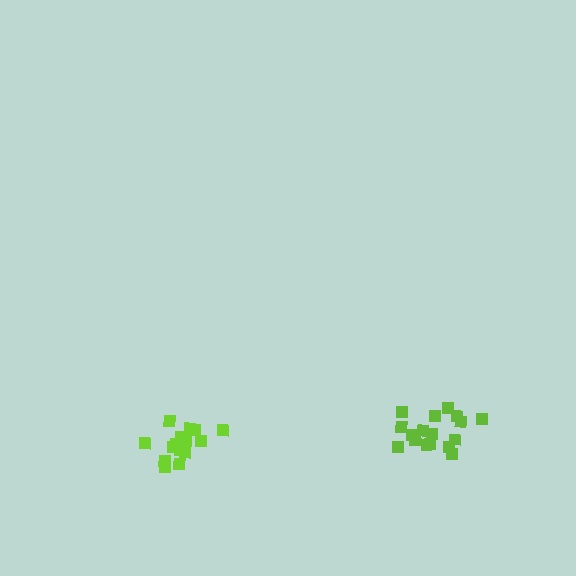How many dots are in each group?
Group 1: 17 dots, Group 2: 15 dots (32 total).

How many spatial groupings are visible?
There are 2 spatial groupings.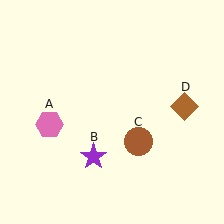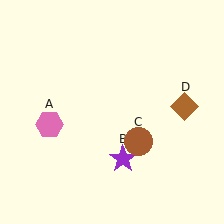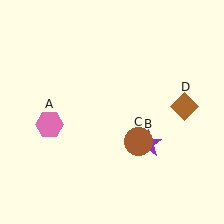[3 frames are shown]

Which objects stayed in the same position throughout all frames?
Pink hexagon (object A) and brown circle (object C) and brown diamond (object D) remained stationary.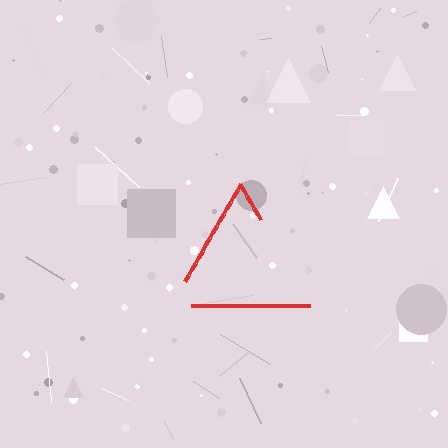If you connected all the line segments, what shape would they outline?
They would outline a triangle.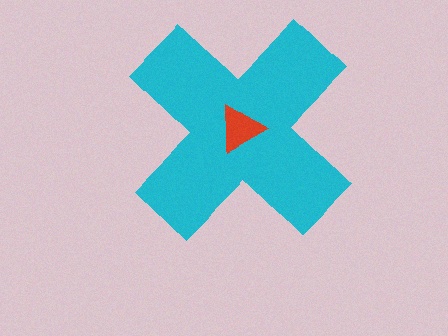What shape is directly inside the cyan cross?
The red triangle.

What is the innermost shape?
The red triangle.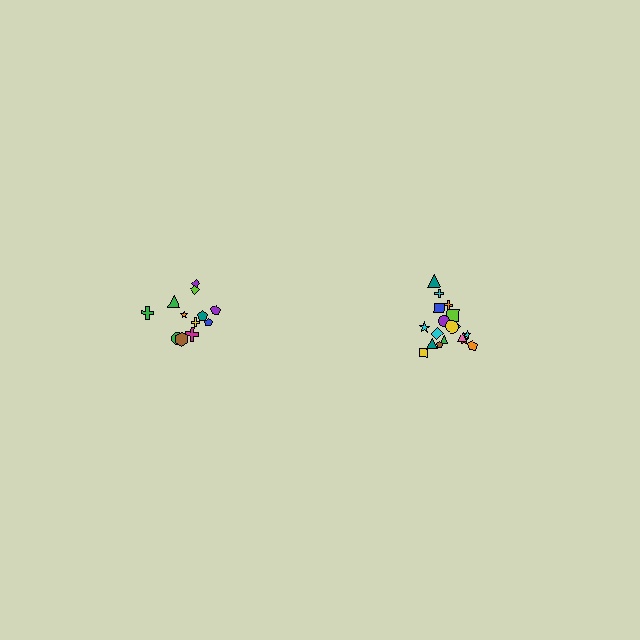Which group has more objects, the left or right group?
The right group.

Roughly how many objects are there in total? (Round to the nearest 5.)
Roughly 30 objects in total.